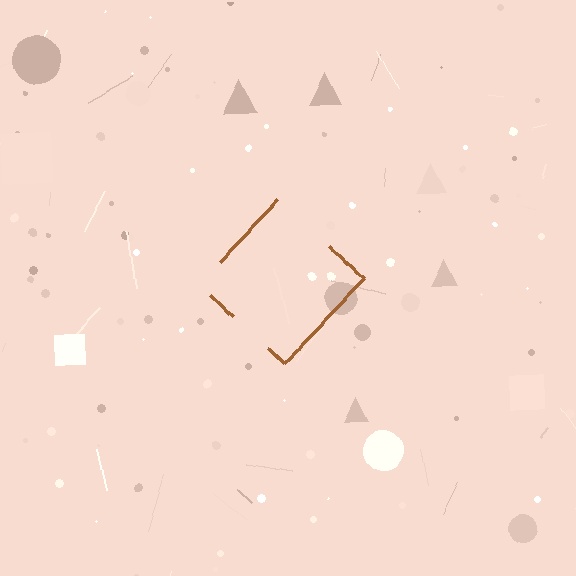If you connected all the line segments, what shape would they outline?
They would outline a diamond.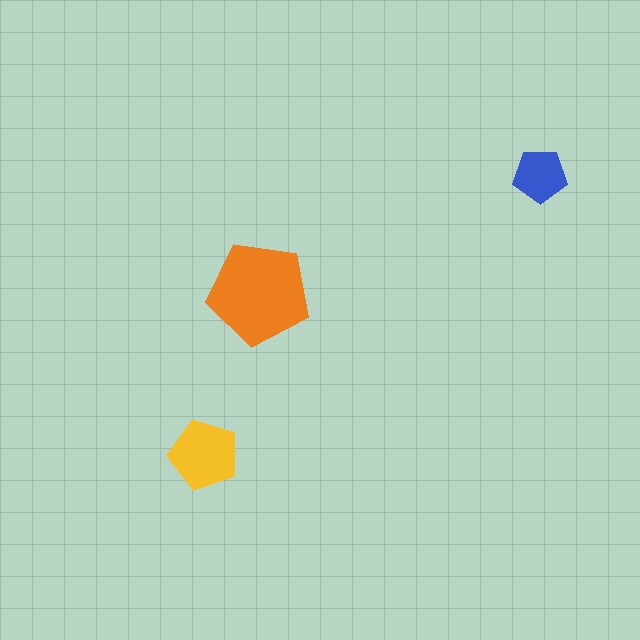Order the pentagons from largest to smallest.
the orange one, the yellow one, the blue one.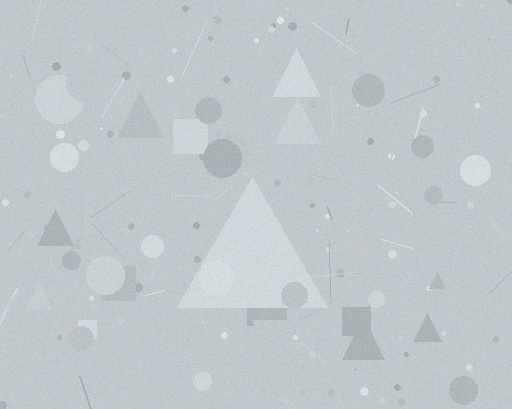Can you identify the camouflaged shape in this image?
The camouflaged shape is a triangle.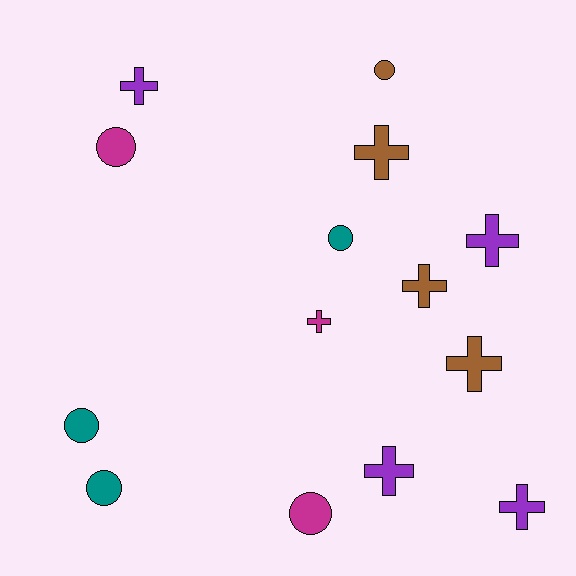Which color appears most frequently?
Purple, with 4 objects.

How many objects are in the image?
There are 14 objects.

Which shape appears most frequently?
Cross, with 8 objects.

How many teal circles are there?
There are 3 teal circles.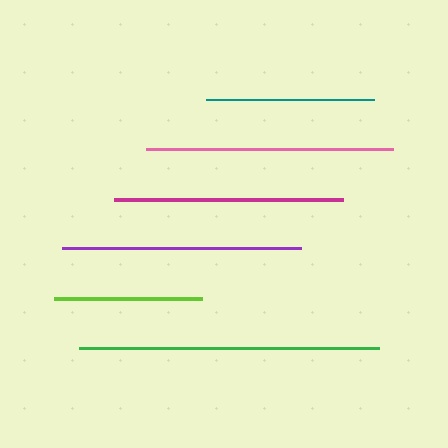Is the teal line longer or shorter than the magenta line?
The magenta line is longer than the teal line.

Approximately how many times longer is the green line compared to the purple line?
The green line is approximately 1.3 times the length of the purple line.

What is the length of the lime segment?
The lime segment is approximately 148 pixels long.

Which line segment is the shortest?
The lime line is the shortest at approximately 148 pixels.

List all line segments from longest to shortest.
From longest to shortest: green, pink, purple, magenta, teal, lime.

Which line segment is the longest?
The green line is the longest at approximately 300 pixels.